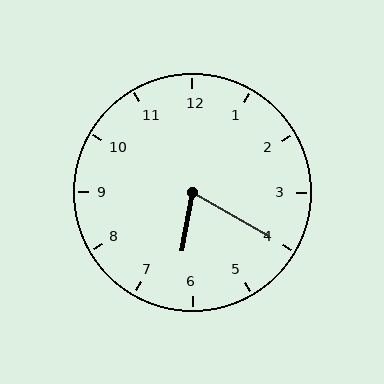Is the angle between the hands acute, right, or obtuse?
It is acute.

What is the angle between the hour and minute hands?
Approximately 70 degrees.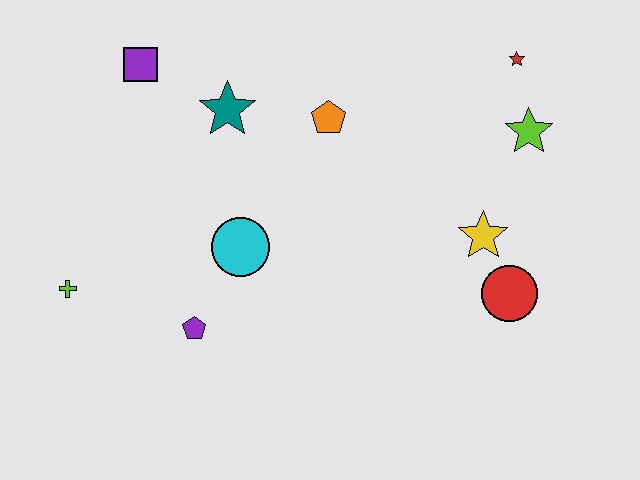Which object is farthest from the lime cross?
The red star is farthest from the lime cross.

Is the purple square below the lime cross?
No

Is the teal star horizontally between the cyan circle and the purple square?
Yes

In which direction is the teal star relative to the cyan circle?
The teal star is above the cyan circle.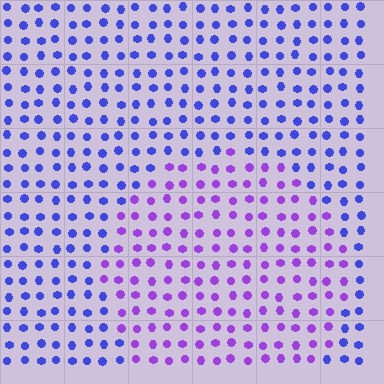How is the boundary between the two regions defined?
The boundary is defined purely by a slight shift in hue (about 39 degrees). Spacing, size, and orientation are identical on both sides.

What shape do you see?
I see a circle.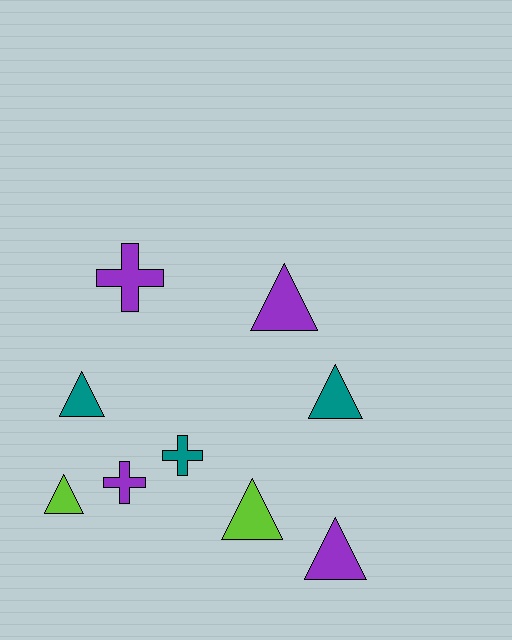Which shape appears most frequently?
Triangle, with 6 objects.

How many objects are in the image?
There are 9 objects.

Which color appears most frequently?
Purple, with 4 objects.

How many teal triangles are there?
There are 2 teal triangles.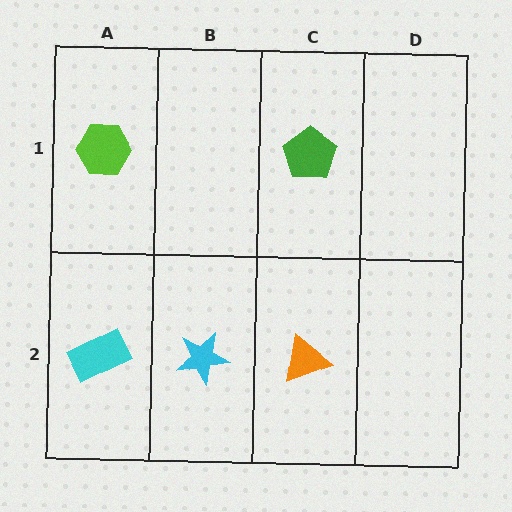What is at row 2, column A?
A cyan rectangle.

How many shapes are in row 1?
2 shapes.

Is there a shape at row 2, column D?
No, that cell is empty.